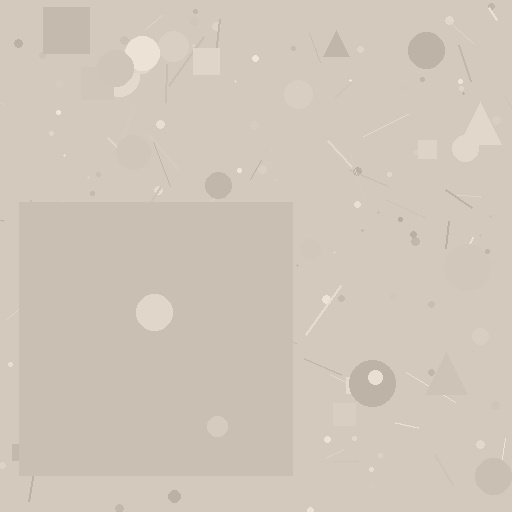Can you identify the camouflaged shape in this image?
The camouflaged shape is a square.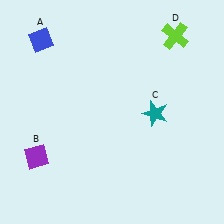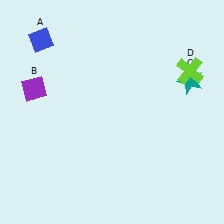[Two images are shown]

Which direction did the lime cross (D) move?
The lime cross (D) moved down.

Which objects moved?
The objects that moved are: the purple diamond (B), the teal star (C), the lime cross (D).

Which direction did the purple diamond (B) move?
The purple diamond (B) moved up.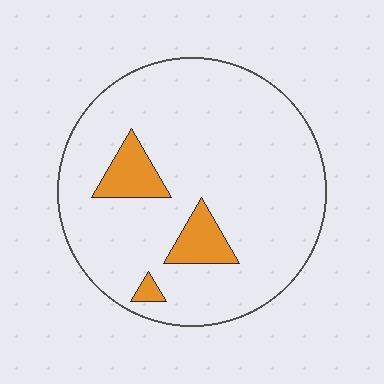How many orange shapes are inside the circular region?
3.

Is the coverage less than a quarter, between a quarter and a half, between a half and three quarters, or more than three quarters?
Less than a quarter.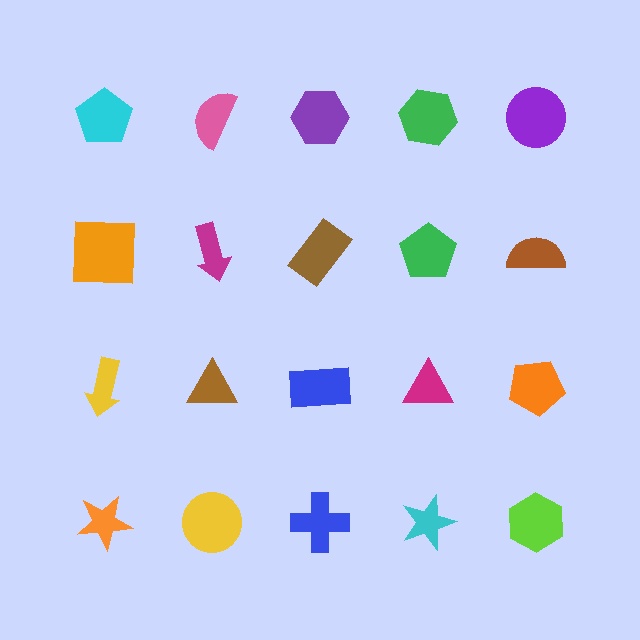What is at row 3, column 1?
A yellow arrow.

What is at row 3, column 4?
A magenta triangle.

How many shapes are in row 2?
5 shapes.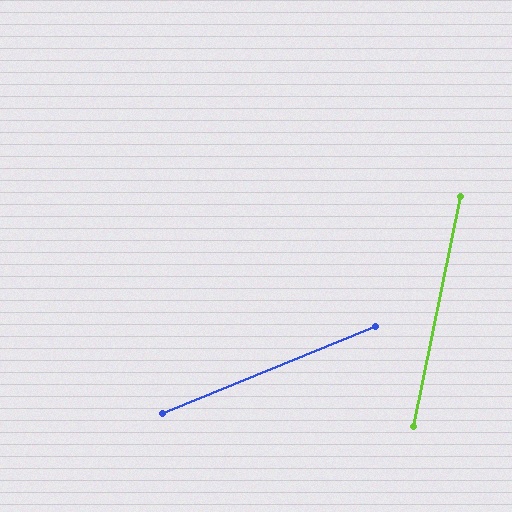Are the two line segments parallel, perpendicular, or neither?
Neither parallel nor perpendicular — they differ by about 56°.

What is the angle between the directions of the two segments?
Approximately 56 degrees.